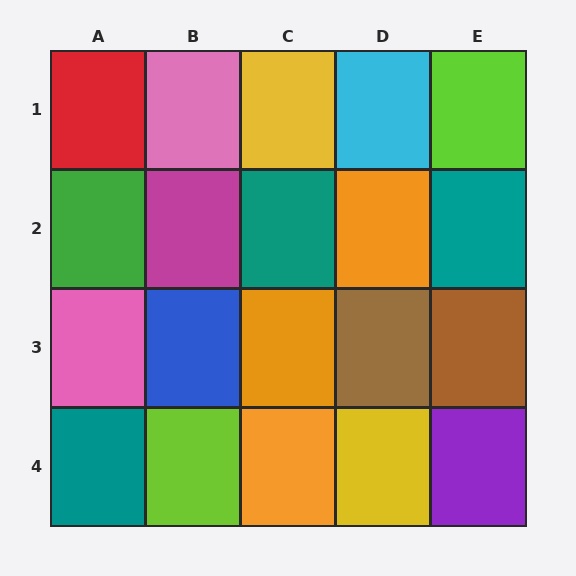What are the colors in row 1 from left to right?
Red, pink, yellow, cyan, lime.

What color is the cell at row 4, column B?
Lime.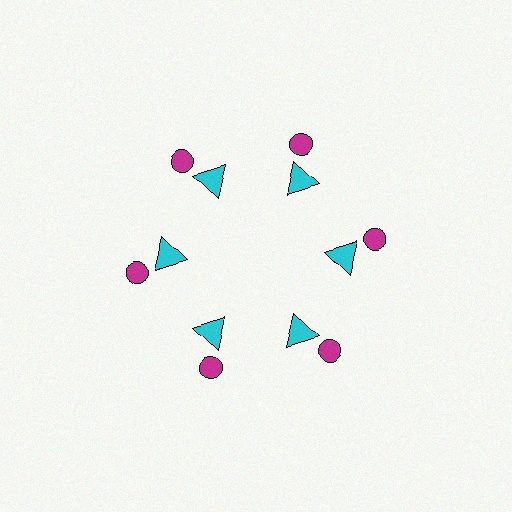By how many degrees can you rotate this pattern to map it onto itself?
The pattern maps onto itself every 60 degrees of rotation.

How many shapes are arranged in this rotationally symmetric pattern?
There are 12 shapes, arranged in 6 groups of 2.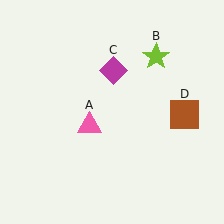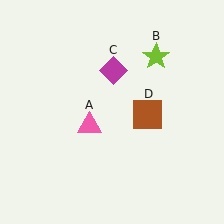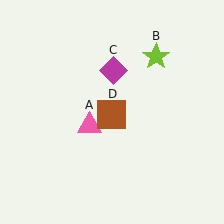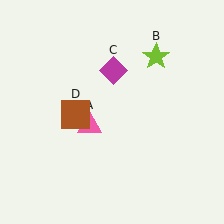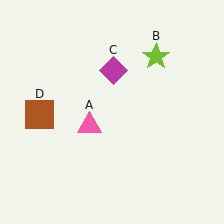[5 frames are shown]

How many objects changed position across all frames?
1 object changed position: brown square (object D).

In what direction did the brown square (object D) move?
The brown square (object D) moved left.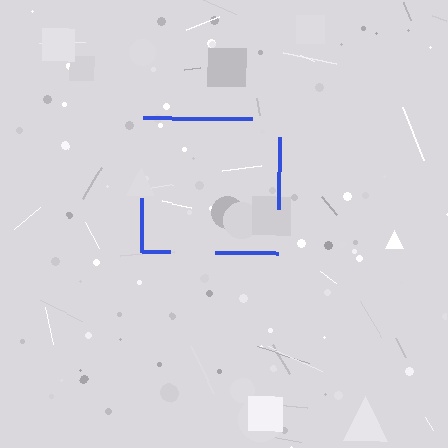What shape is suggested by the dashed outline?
The dashed outline suggests a square.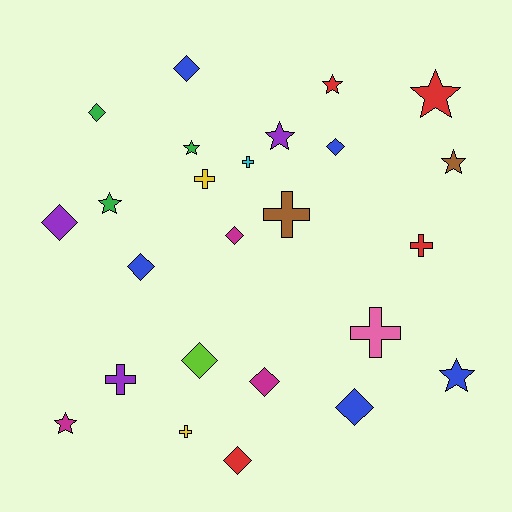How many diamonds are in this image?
There are 10 diamonds.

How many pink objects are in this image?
There is 1 pink object.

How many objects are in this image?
There are 25 objects.